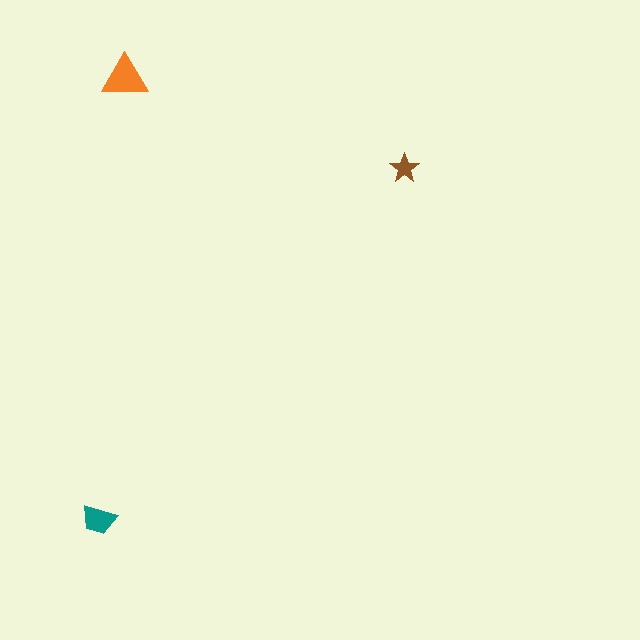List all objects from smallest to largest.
The brown star, the teal trapezoid, the orange triangle.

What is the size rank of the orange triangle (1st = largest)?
1st.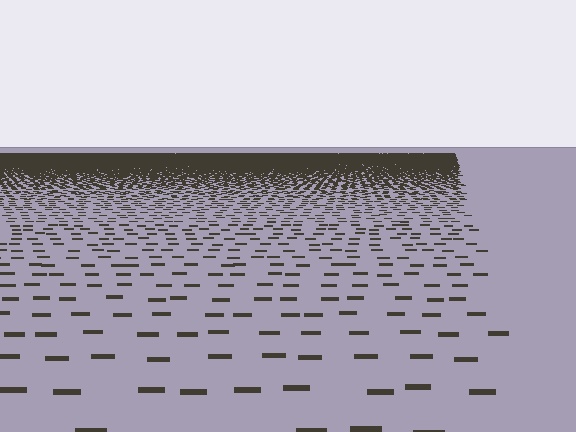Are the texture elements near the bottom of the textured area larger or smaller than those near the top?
Larger. Near the bottom, elements are closer to the viewer and appear at a bigger on-screen size.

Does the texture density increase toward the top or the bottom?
Density increases toward the top.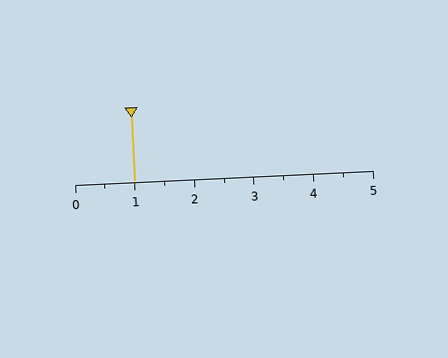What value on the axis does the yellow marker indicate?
The marker indicates approximately 1.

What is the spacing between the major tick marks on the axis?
The major ticks are spaced 1 apart.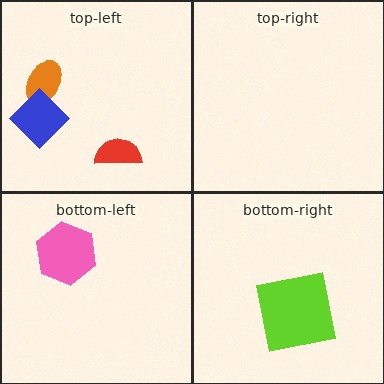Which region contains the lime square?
The bottom-right region.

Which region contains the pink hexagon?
The bottom-left region.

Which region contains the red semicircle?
The top-left region.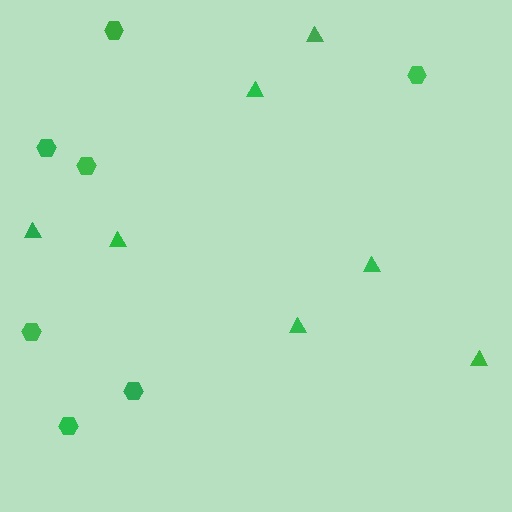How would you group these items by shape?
There are 2 groups: one group of triangles (7) and one group of hexagons (7).